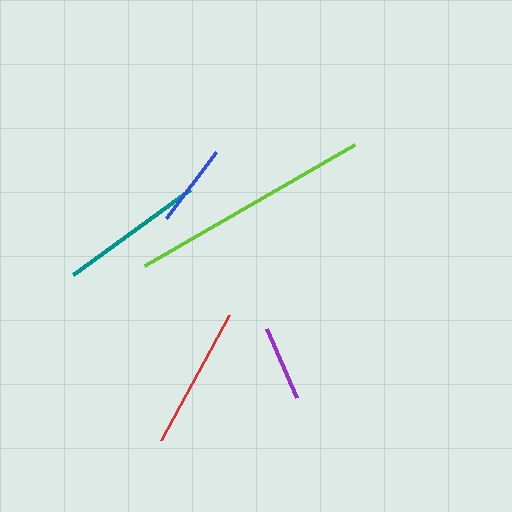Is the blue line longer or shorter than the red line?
The red line is longer than the blue line.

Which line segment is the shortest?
The purple line is the shortest at approximately 76 pixels.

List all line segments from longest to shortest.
From longest to shortest: lime, teal, red, blue, purple.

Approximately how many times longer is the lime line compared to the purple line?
The lime line is approximately 3.2 times the length of the purple line.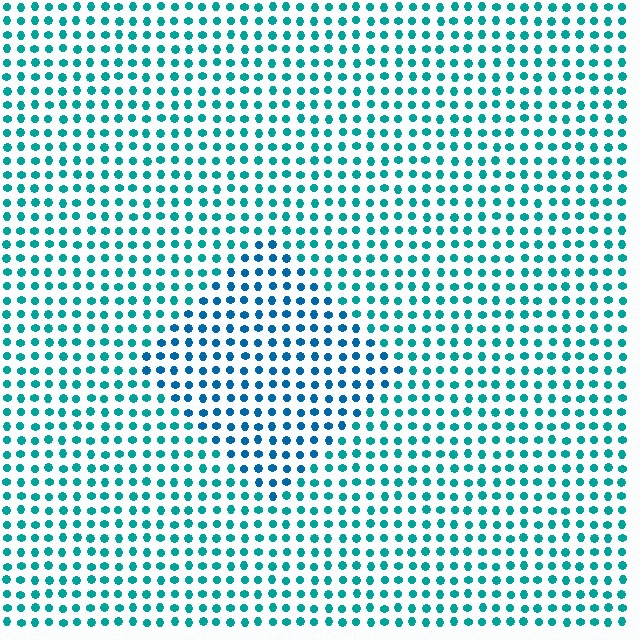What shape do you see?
I see a diamond.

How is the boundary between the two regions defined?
The boundary is defined purely by a slight shift in hue (about 26 degrees). Spacing, size, and orientation are identical on both sides.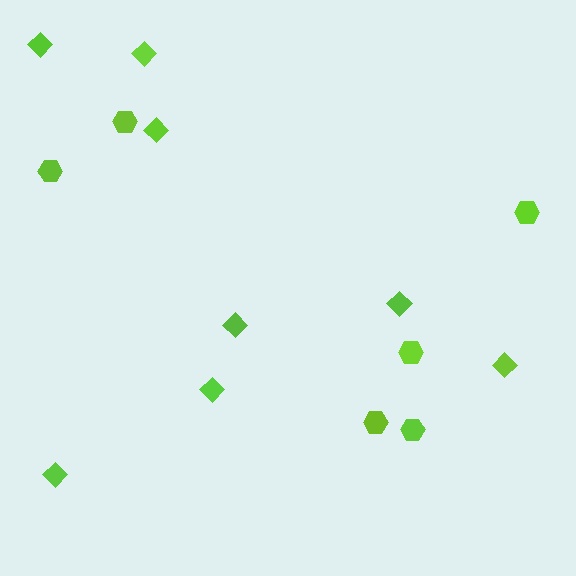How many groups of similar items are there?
There are 2 groups: one group of hexagons (6) and one group of diamonds (8).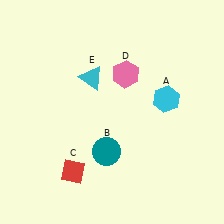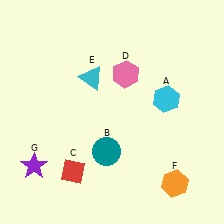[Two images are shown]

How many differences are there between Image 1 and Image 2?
There are 2 differences between the two images.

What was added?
An orange hexagon (F), a purple star (G) were added in Image 2.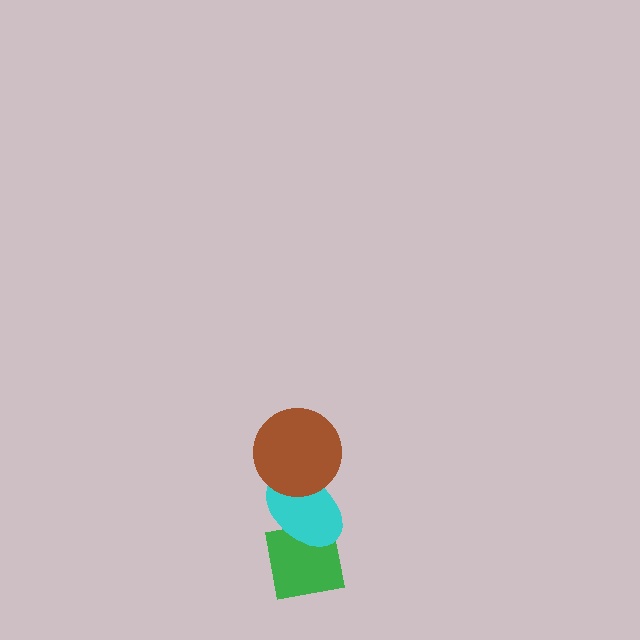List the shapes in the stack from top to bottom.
From top to bottom: the brown circle, the cyan ellipse, the green square.